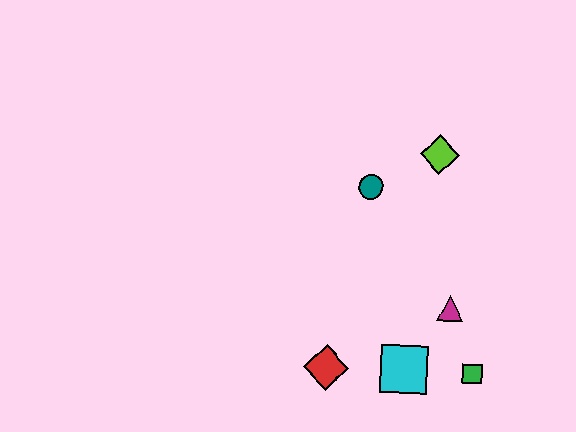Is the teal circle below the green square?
No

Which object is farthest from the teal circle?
The green square is farthest from the teal circle.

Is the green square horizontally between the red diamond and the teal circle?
No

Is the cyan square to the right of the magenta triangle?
No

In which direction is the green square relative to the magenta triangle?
The green square is below the magenta triangle.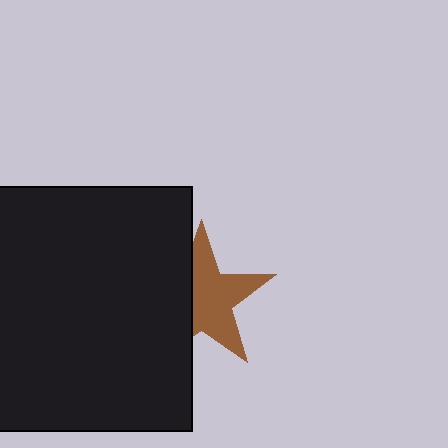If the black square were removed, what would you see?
You would see the complete brown star.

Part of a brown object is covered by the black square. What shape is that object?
It is a star.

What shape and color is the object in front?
The object in front is a black square.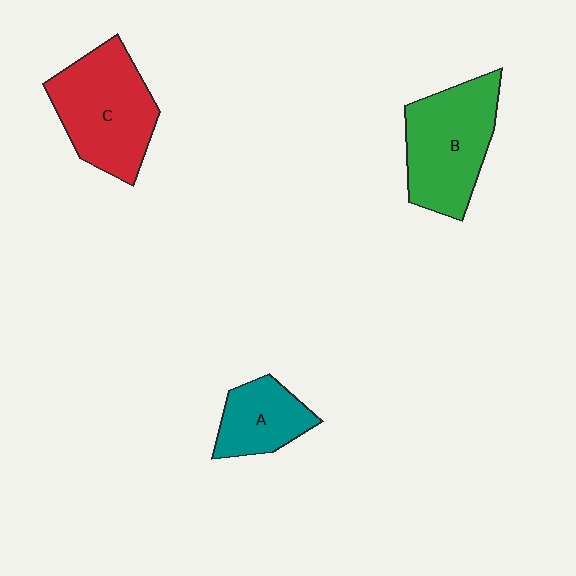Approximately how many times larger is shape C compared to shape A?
Approximately 1.8 times.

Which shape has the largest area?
Shape C (red).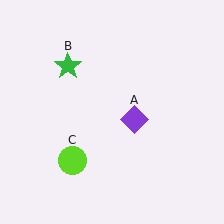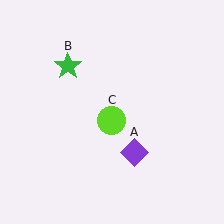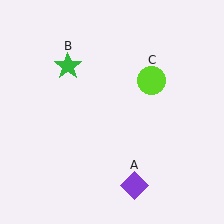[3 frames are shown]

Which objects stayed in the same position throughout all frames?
Green star (object B) remained stationary.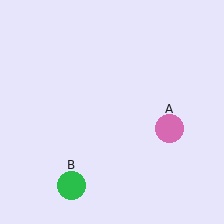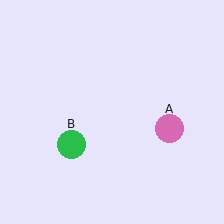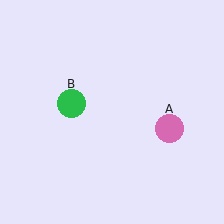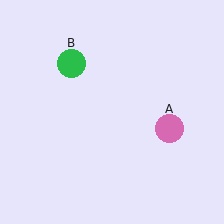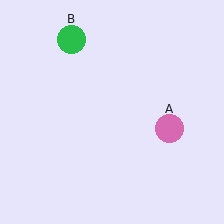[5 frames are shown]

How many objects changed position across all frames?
1 object changed position: green circle (object B).